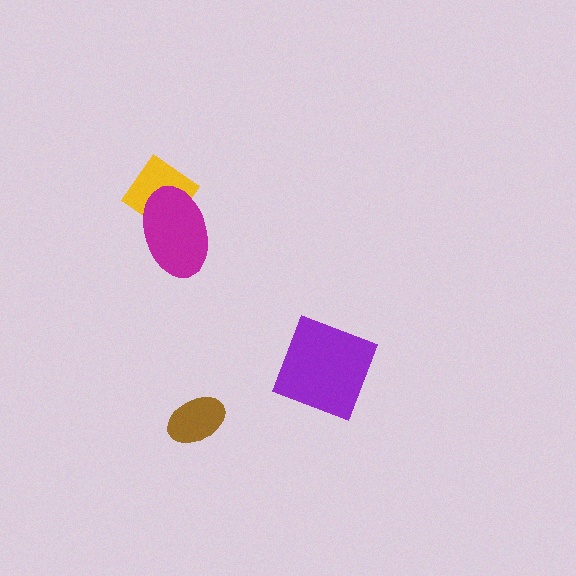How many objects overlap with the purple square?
0 objects overlap with the purple square.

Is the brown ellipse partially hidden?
No, no other shape covers it.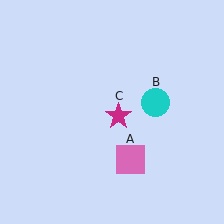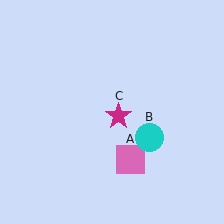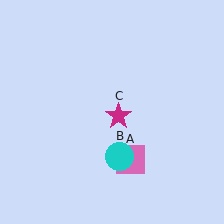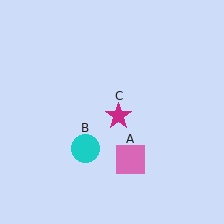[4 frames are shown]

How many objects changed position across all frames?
1 object changed position: cyan circle (object B).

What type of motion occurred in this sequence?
The cyan circle (object B) rotated clockwise around the center of the scene.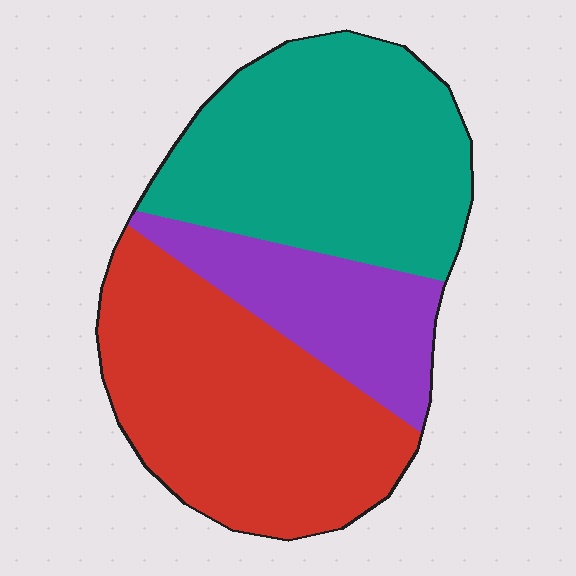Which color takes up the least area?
Purple, at roughly 20%.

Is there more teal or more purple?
Teal.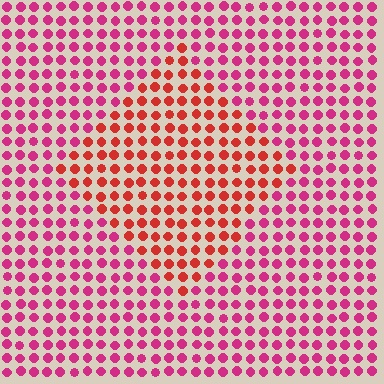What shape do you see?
I see a diamond.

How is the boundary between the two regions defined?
The boundary is defined purely by a slight shift in hue (about 34 degrees). Spacing, size, and orientation are identical on both sides.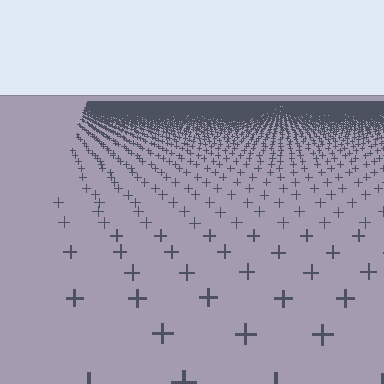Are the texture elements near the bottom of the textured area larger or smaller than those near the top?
Larger. Near the bottom, elements are closer to the viewer and appear at a bigger on-screen size.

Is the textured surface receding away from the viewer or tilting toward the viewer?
The surface is receding away from the viewer. Texture elements get smaller and denser toward the top.